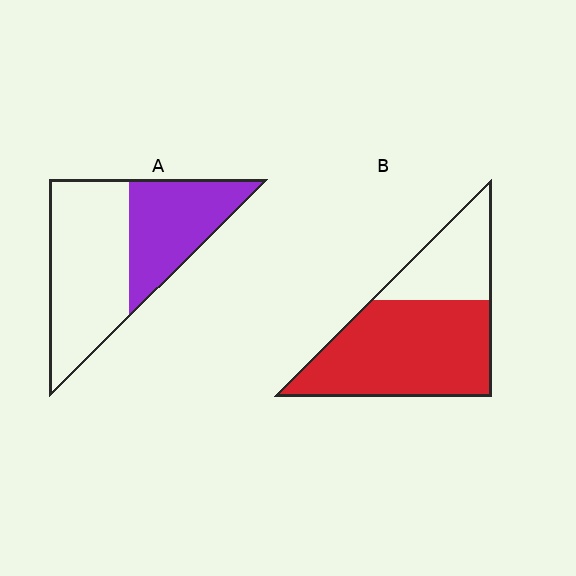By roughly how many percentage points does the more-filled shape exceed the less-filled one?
By roughly 30 percentage points (B over A).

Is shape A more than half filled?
No.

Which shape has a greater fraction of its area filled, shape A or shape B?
Shape B.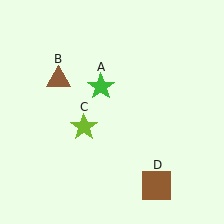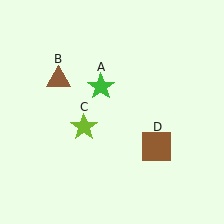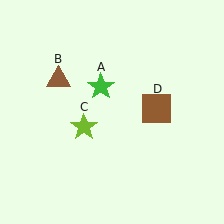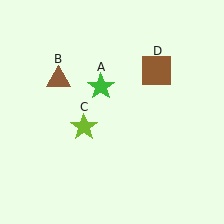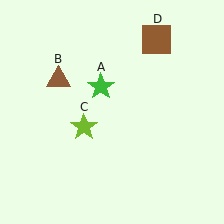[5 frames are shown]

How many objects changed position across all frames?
1 object changed position: brown square (object D).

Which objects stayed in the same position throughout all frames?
Green star (object A) and brown triangle (object B) and lime star (object C) remained stationary.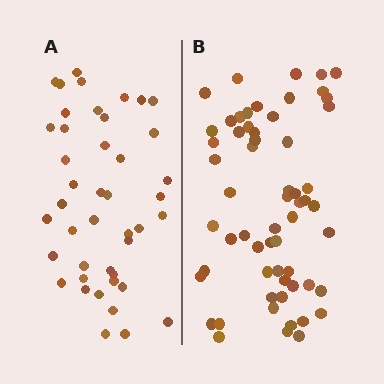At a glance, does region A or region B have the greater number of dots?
Region B (the right region) has more dots.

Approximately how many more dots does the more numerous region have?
Region B has approximately 15 more dots than region A.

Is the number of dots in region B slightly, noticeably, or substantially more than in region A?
Region B has noticeably more, but not dramatically so. The ratio is roughly 1.4 to 1.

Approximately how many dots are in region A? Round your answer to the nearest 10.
About 40 dots. (The exact count is 43, which rounds to 40.)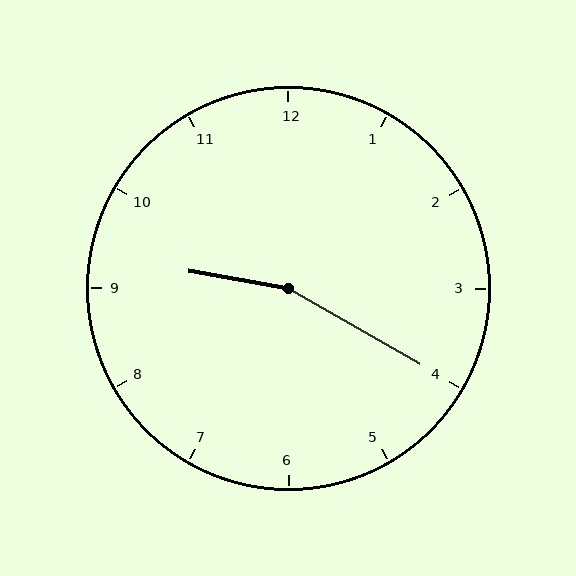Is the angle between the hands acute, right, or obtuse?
It is obtuse.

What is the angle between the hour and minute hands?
Approximately 160 degrees.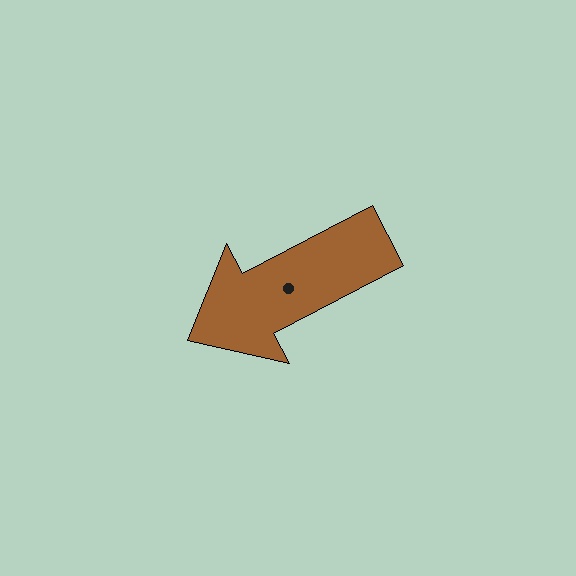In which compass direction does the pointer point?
Southwest.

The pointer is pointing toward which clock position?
Roughly 8 o'clock.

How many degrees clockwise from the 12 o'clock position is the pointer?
Approximately 242 degrees.